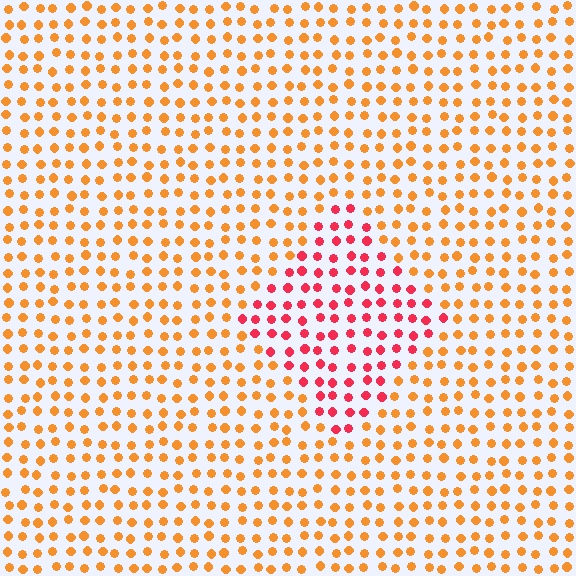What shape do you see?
I see a diamond.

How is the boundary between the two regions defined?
The boundary is defined purely by a slight shift in hue (about 42 degrees). Spacing, size, and orientation are identical on both sides.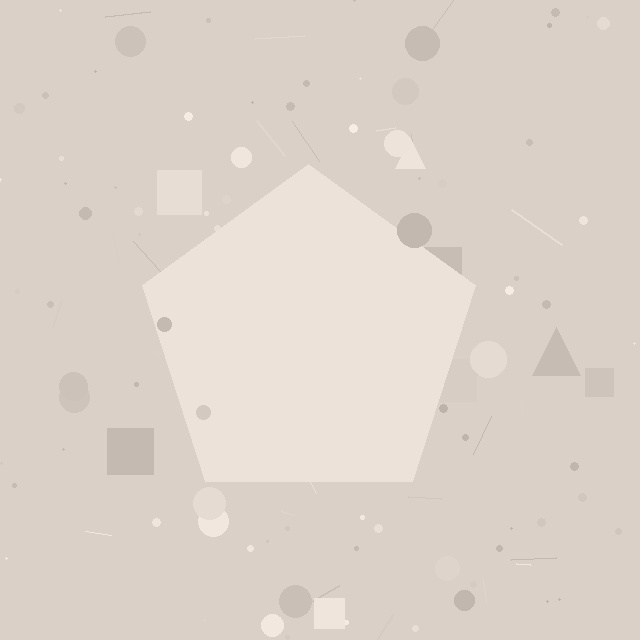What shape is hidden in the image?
A pentagon is hidden in the image.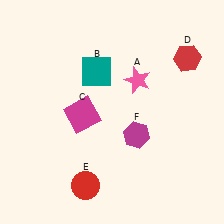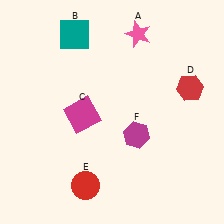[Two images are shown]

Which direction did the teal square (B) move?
The teal square (B) moved up.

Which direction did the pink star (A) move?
The pink star (A) moved up.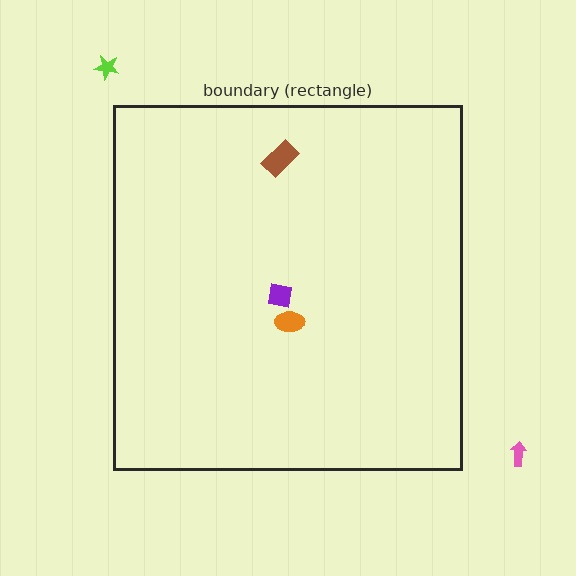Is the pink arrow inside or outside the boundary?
Outside.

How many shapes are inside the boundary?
3 inside, 2 outside.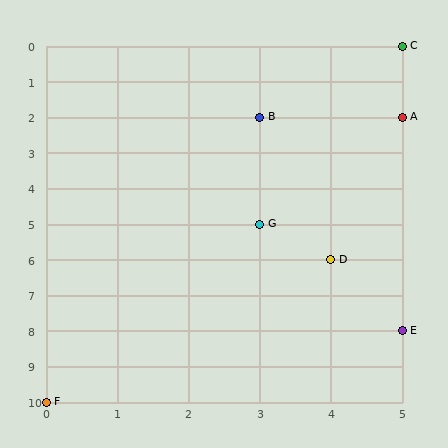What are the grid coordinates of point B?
Point B is at grid coordinates (3, 2).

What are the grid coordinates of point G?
Point G is at grid coordinates (3, 5).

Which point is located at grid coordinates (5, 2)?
Point A is at (5, 2).